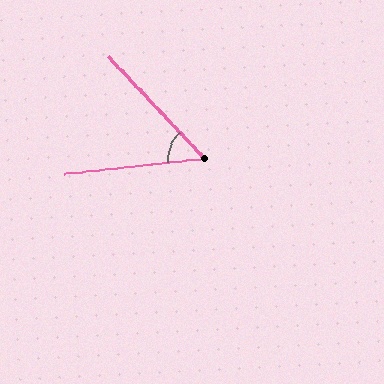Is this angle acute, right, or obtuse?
It is acute.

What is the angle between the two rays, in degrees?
Approximately 53 degrees.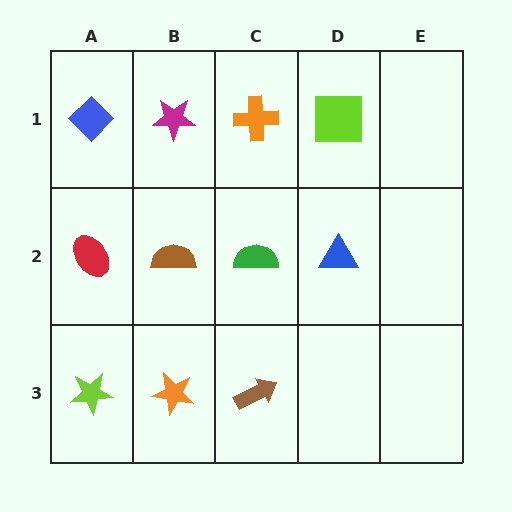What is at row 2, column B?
A brown semicircle.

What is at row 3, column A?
A lime star.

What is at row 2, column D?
A blue triangle.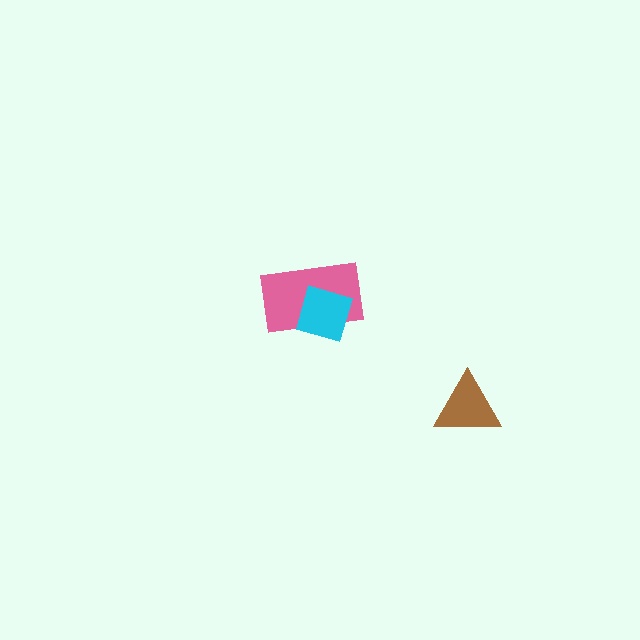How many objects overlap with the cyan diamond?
1 object overlaps with the cyan diamond.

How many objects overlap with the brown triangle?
0 objects overlap with the brown triangle.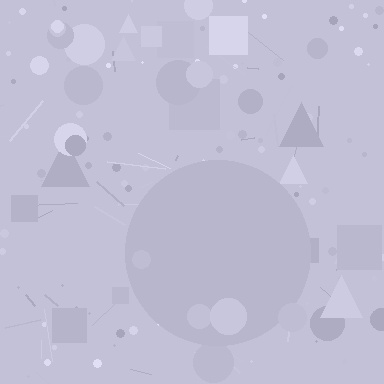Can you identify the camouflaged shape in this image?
The camouflaged shape is a circle.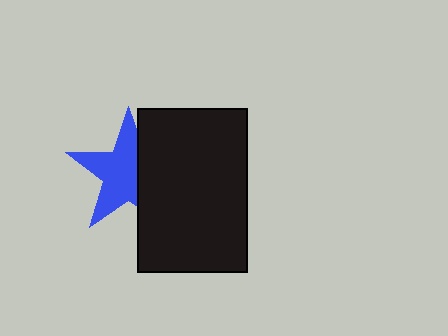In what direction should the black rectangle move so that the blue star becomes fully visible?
The black rectangle should move right. That is the shortest direction to clear the overlap and leave the blue star fully visible.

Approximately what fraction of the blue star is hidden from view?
Roughly 37% of the blue star is hidden behind the black rectangle.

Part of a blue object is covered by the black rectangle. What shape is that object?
It is a star.